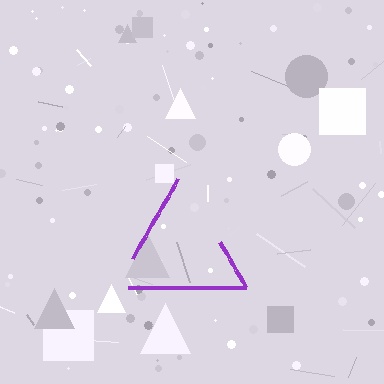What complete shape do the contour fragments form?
The contour fragments form a triangle.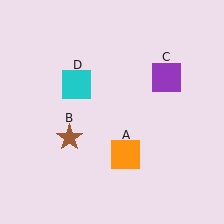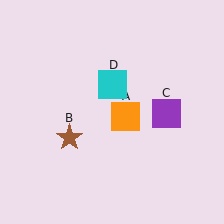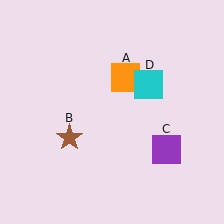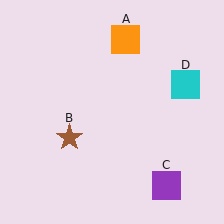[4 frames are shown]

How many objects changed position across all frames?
3 objects changed position: orange square (object A), purple square (object C), cyan square (object D).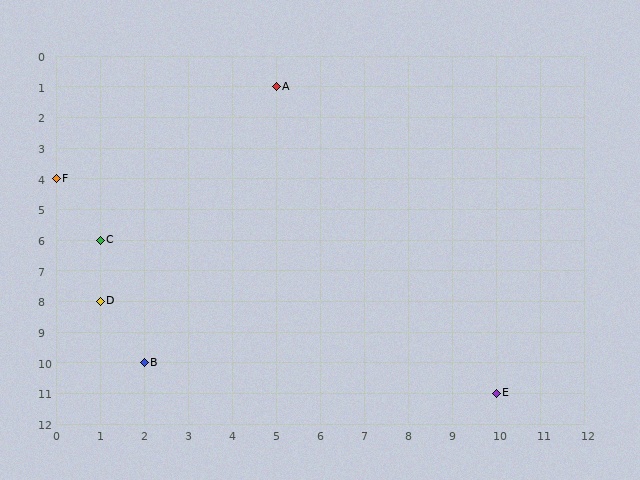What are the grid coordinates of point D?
Point D is at grid coordinates (1, 8).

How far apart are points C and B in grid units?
Points C and B are 1 column and 4 rows apart (about 4.1 grid units diagonally).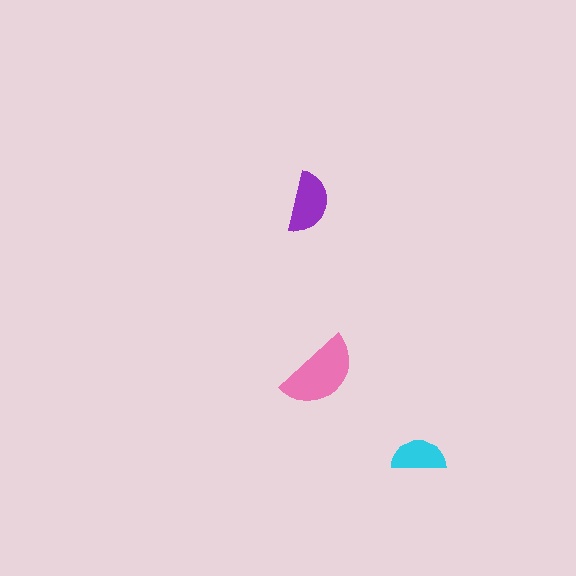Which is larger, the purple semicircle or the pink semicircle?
The pink one.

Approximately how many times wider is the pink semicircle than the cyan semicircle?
About 1.5 times wider.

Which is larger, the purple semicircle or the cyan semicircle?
The purple one.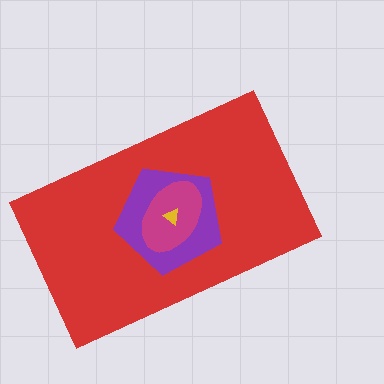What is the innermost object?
The yellow triangle.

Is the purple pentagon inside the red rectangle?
Yes.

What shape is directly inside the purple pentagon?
The magenta ellipse.